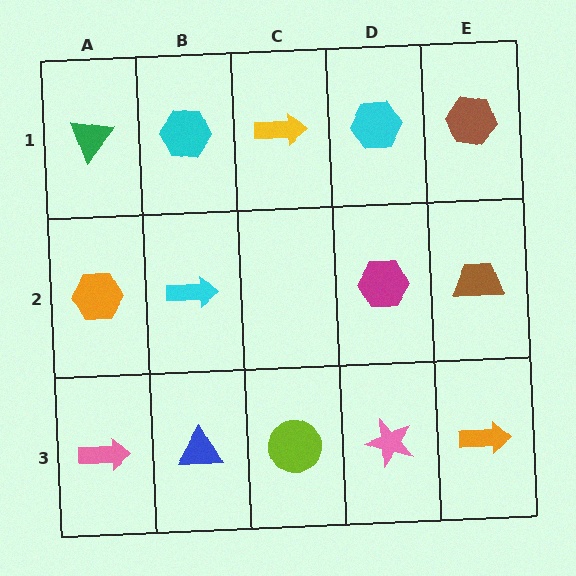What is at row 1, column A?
A green triangle.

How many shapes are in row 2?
4 shapes.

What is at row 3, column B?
A blue triangle.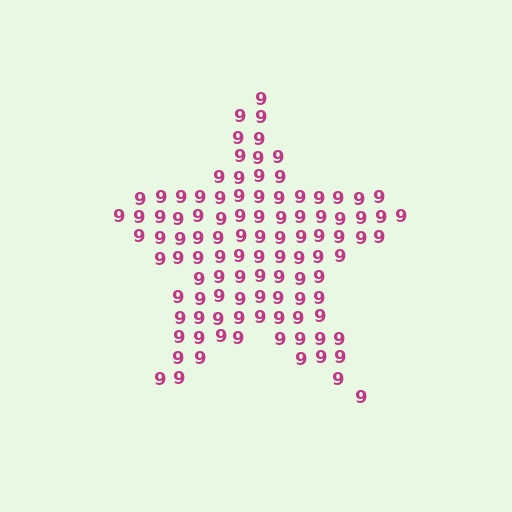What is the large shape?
The large shape is a star.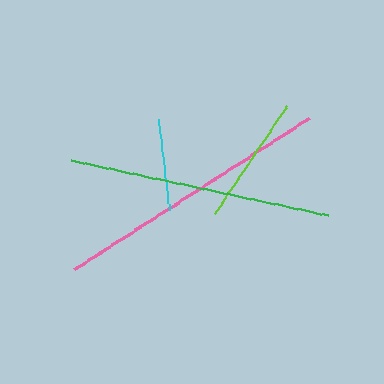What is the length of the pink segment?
The pink segment is approximately 279 pixels long.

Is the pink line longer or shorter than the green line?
The pink line is longer than the green line.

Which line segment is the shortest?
The cyan line is the shortest at approximately 91 pixels.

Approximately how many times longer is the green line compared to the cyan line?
The green line is approximately 2.9 times the length of the cyan line.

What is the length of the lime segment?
The lime segment is approximately 130 pixels long.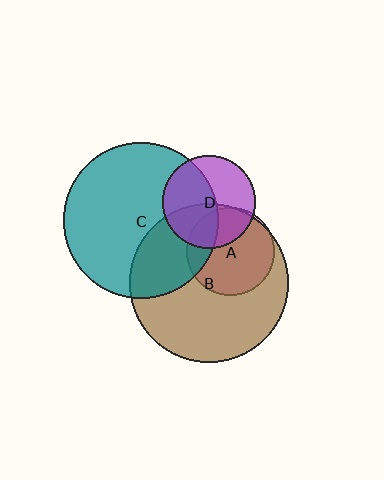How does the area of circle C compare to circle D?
Approximately 2.8 times.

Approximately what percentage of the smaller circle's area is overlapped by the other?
Approximately 40%.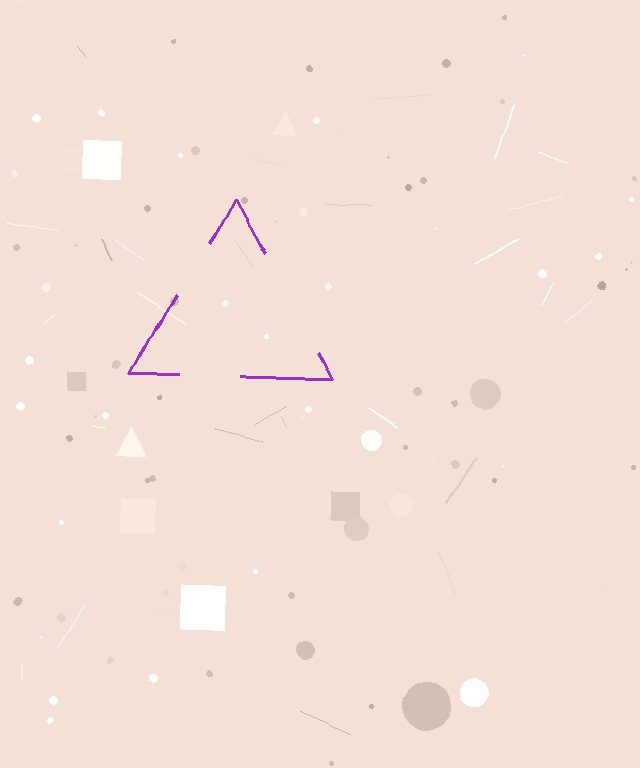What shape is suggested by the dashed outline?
The dashed outline suggests a triangle.